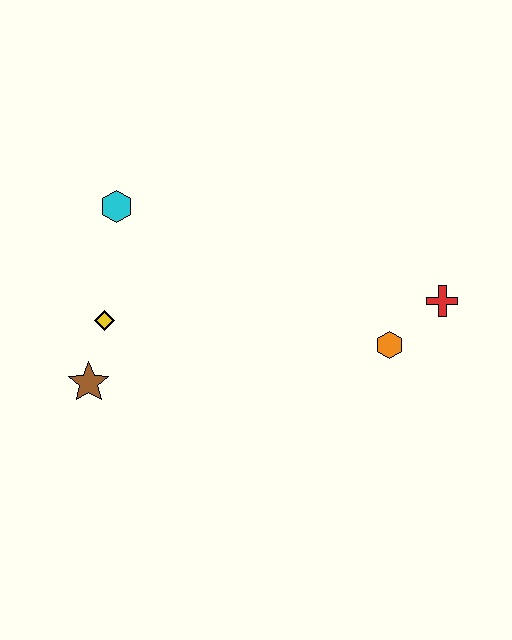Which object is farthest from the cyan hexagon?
The red cross is farthest from the cyan hexagon.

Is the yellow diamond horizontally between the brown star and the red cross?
Yes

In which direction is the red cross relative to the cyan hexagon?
The red cross is to the right of the cyan hexagon.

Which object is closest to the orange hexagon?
The red cross is closest to the orange hexagon.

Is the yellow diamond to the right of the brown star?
Yes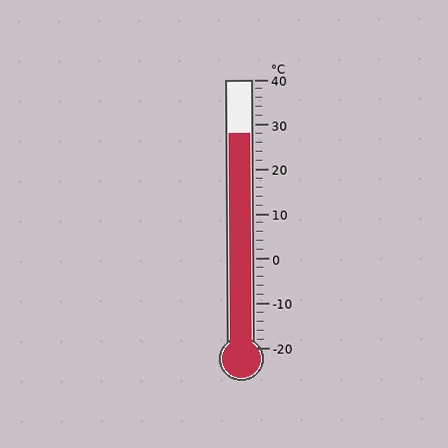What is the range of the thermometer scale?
The thermometer scale ranges from -20°C to 40°C.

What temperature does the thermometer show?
The thermometer shows approximately 28°C.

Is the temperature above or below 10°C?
The temperature is above 10°C.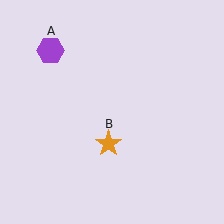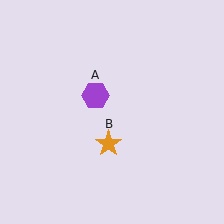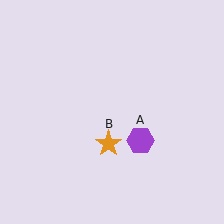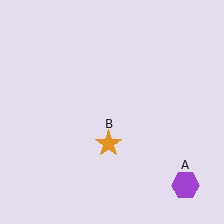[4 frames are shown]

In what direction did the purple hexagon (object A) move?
The purple hexagon (object A) moved down and to the right.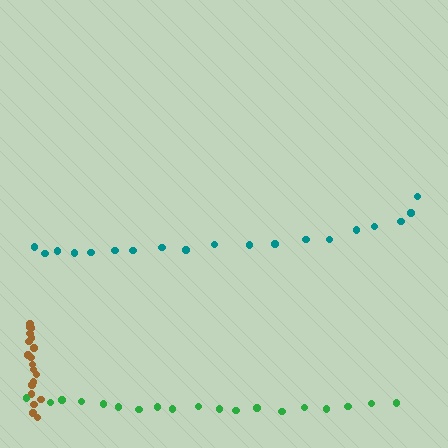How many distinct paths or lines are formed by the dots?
There are 3 distinct paths.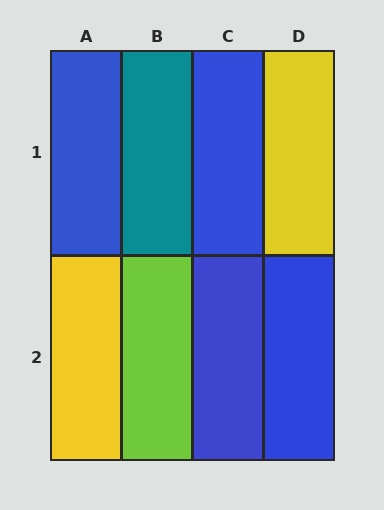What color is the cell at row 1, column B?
Teal.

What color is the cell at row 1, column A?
Blue.